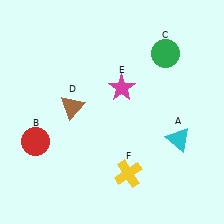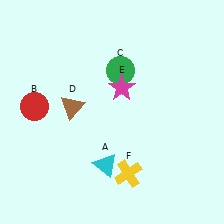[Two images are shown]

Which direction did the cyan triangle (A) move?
The cyan triangle (A) moved left.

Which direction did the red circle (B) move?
The red circle (B) moved up.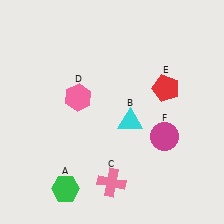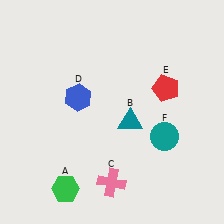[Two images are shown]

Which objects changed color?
B changed from cyan to teal. D changed from pink to blue. F changed from magenta to teal.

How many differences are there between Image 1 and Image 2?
There are 3 differences between the two images.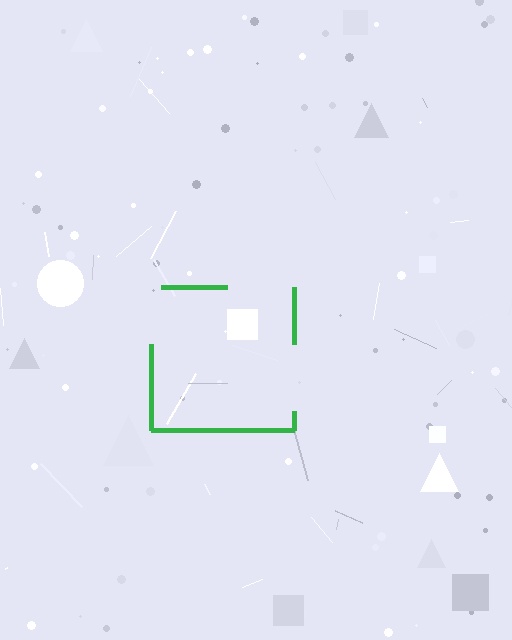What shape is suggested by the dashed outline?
The dashed outline suggests a square.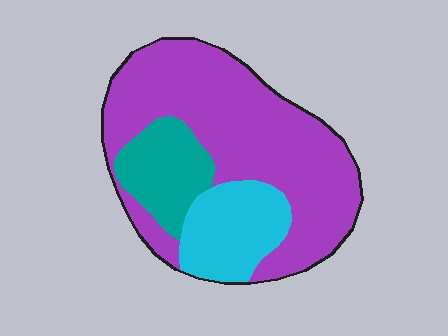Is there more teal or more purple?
Purple.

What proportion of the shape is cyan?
Cyan covers roughly 20% of the shape.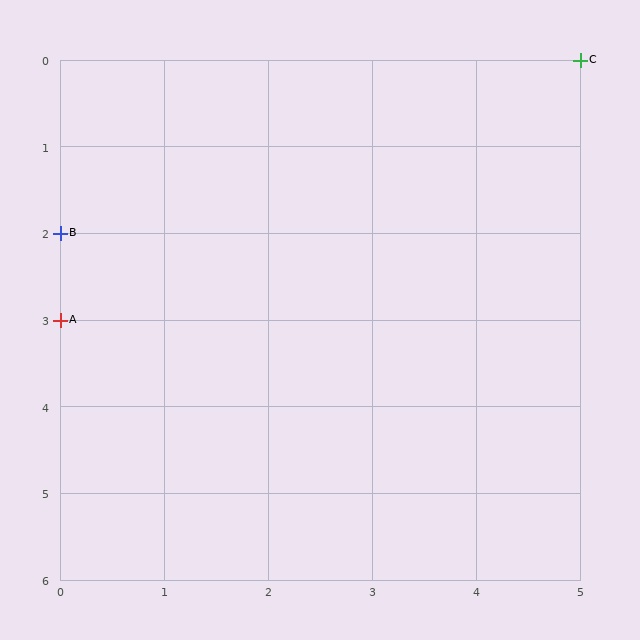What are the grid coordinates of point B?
Point B is at grid coordinates (0, 2).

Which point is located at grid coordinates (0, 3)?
Point A is at (0, 3).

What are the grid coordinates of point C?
Point C is at grid coordinates (5, 0).